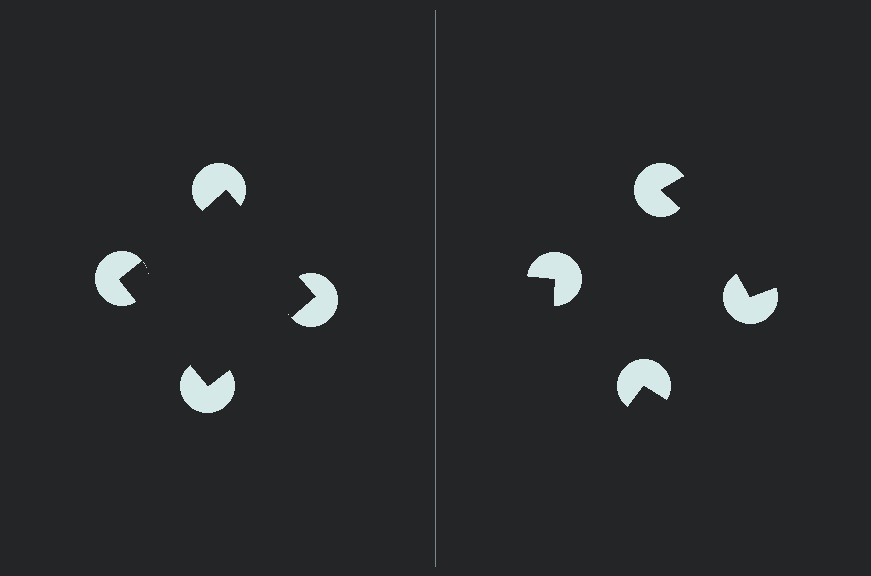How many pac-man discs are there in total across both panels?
8 — 4 on each side.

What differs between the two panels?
The pac-man discs are positioned identically on both sides; only the wedge orientations differ. On the left they align to a square; on the right they are misaligned.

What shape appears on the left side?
An illusory square.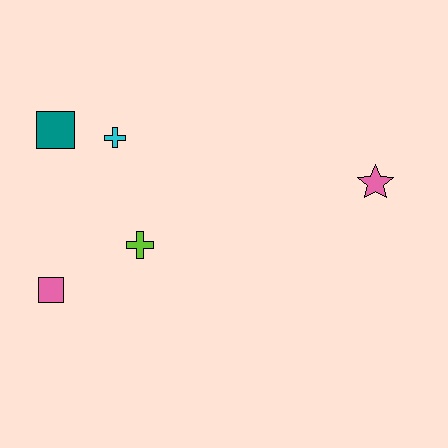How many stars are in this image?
There is 1 star.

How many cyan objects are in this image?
There is 1 cyan object.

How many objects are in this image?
There are 5 objects.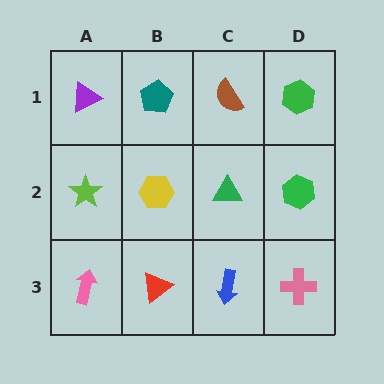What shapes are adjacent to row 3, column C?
A green triangle (row 2, column C), a red triangle (row 3, column B), a pink cross (row 3, column D).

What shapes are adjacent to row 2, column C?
A brown semicircle (row 1, column C), a blue arrow (row 3, column C), a yellow hexagon (row 2, column B), a green hexagon (row 2, column D).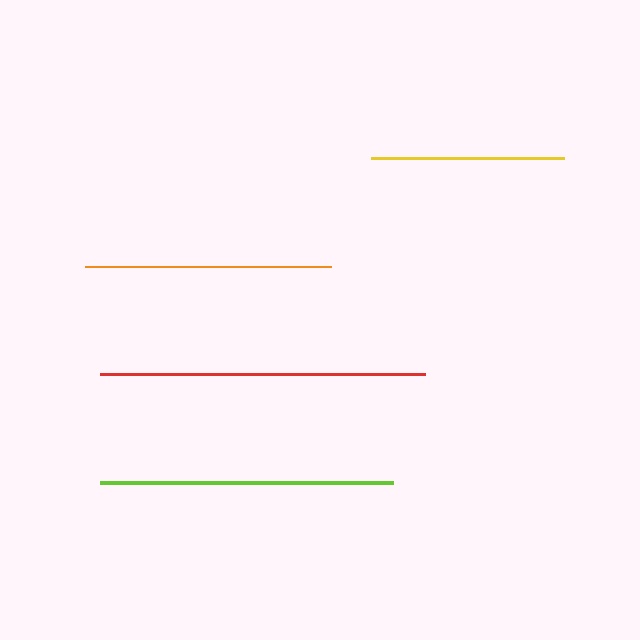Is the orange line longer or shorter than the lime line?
The lime line is longer than the orange line.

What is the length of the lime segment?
The lime segment is approximately 292 pixels long.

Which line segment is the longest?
The red line is the longest at approximately 325 pixels.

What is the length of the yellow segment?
The yellow segment is approximately 193 pixels long.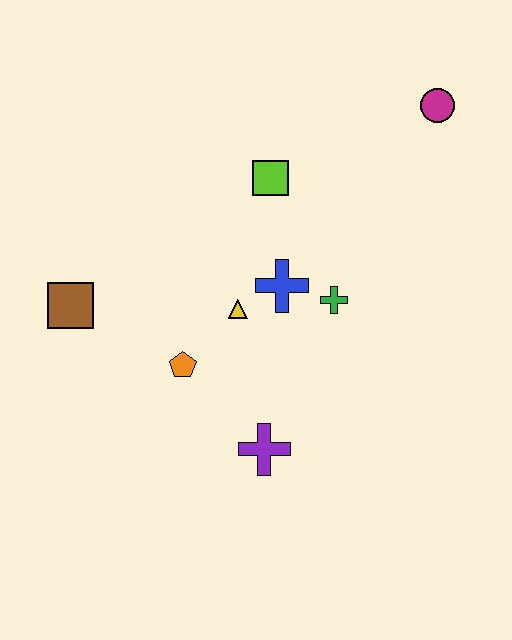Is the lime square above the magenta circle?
No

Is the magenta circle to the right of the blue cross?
Yes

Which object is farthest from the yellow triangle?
The magenta circle is farthest from the yellow triangle.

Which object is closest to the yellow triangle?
The blue cross is closest to the yellow triangle.